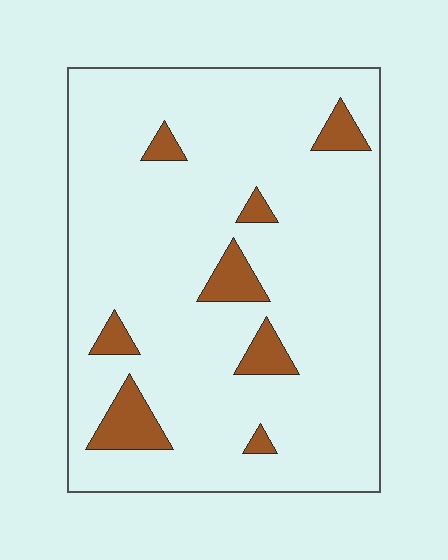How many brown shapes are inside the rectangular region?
8.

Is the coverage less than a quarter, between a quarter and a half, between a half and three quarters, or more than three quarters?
Less than a quarter.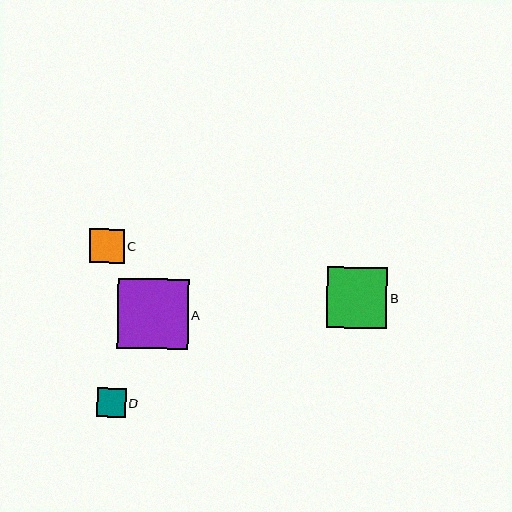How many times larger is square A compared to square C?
Square A is approximately 2.1 times the size of square C.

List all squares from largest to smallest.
From largest to smallest: A, B, C, D.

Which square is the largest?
Square A is the largest with a size of approximately 71 pixels.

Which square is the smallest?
Square D is the smallest with a size of approximately 29 pixels.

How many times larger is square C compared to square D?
Square C is approximately 1.2 times the size of square D.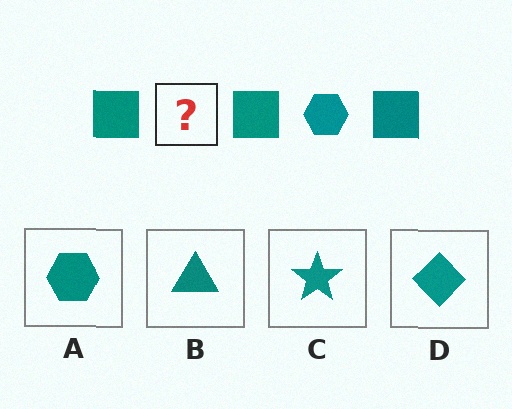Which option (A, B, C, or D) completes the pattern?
A.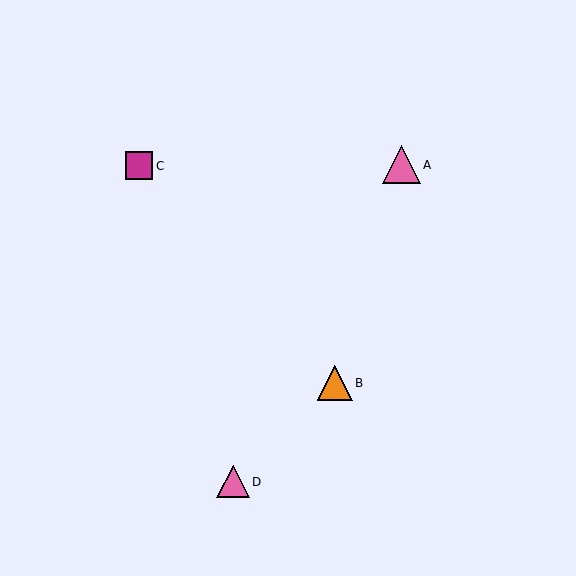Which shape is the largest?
The pink triangle (labeled A) is the largest.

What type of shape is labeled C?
Shape C is a magenta square.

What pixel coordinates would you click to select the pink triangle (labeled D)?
Click at (233, 482) to select the pink triangle D.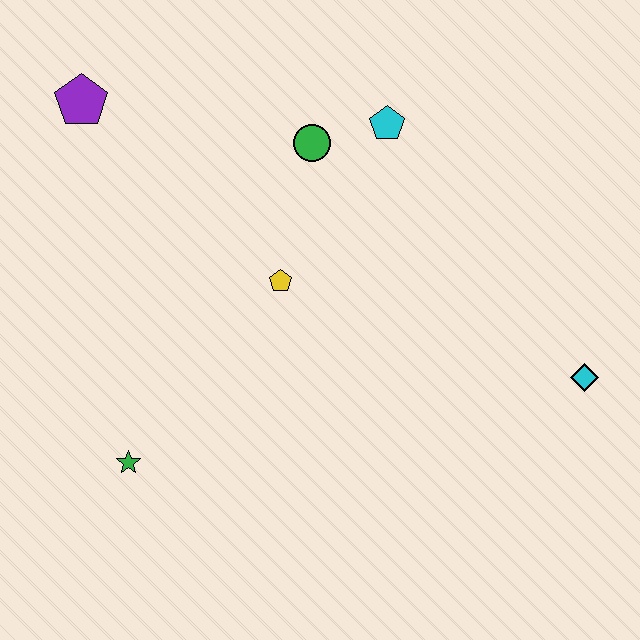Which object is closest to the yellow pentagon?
The green circle is closest to the yellow pentagon.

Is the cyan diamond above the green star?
Yes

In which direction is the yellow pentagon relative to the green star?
The yellow pentagon is above the green star.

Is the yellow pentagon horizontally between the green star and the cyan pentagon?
Yes